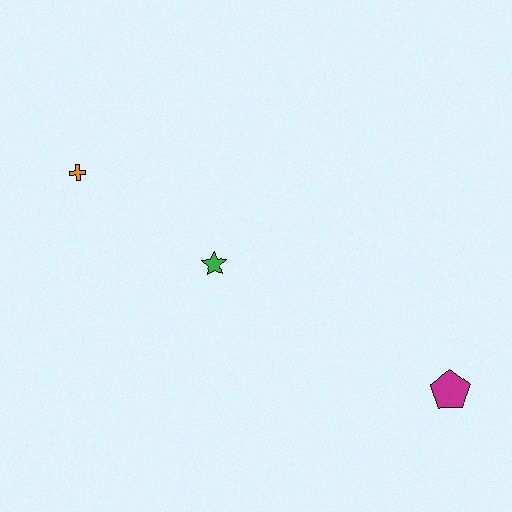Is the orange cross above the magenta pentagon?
Yes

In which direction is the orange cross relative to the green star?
The orange cross is to the left of the green star.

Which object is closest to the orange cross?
The green star is closest to the orange cross.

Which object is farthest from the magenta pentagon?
The orange cross is farthest from the magenta pentagon.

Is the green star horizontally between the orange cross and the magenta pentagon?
Yes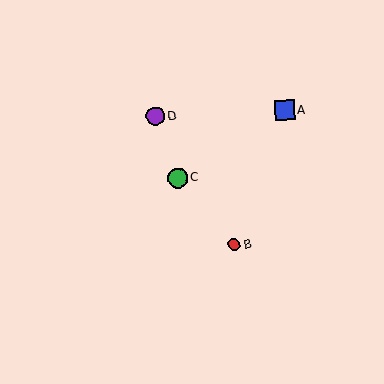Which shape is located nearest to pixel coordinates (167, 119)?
The purple circle (labeled D) at (155, 116) is nearest to that location.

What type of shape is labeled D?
Shape D is a purple circle.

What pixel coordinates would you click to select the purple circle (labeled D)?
Click at (155, 116) to select the purple circle D.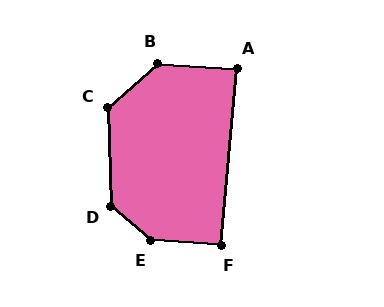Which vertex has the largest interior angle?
E, at approximately 142 degrees.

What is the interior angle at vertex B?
Approximately 135 degrees (obtuse).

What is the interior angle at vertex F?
Approximately 91 degrees (approximately right).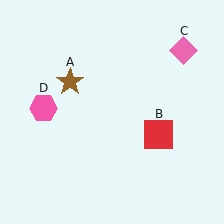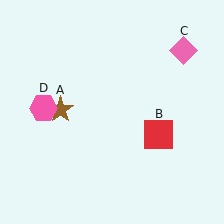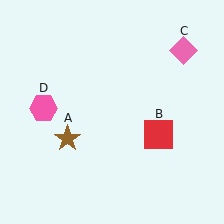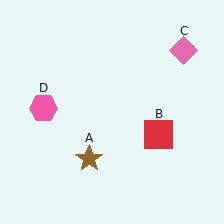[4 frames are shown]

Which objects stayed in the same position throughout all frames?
Red square (object B) and pink diamond (object C) and pink hexagon (object D) remained stationary.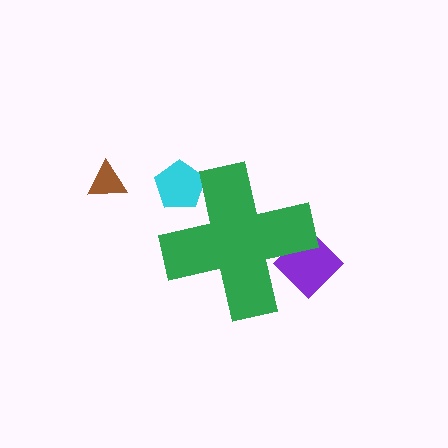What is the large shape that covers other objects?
A green cross.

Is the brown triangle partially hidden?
No, the brown triangle is fully visible.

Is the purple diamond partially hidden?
Yes, the purple diamond is partially hidden behind the green cross.